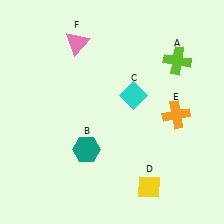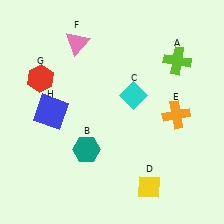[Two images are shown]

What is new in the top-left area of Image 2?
A red hexagon (G) was added in the top-left area of Image 2.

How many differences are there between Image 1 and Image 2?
There are 2 differences between the two images.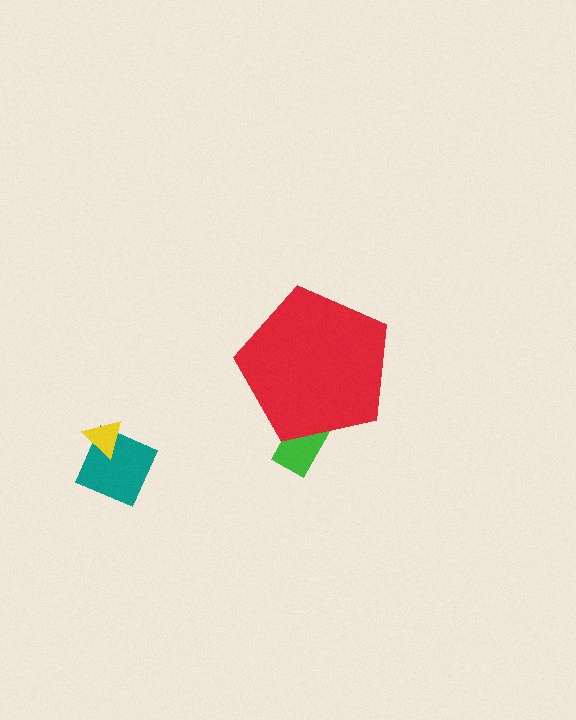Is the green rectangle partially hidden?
Yes, the green rectangle is partially hidden behind the red pentagon.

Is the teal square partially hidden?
No, the teal square is fully visible.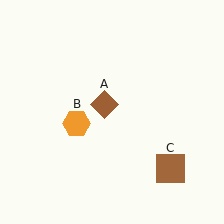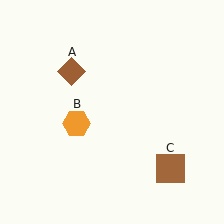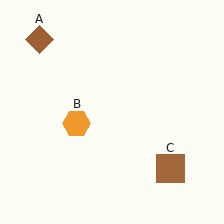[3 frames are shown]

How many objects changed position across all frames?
1 object changed position: brown diamond (object A).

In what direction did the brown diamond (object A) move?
The brown diamond (object A) moved up and to the left.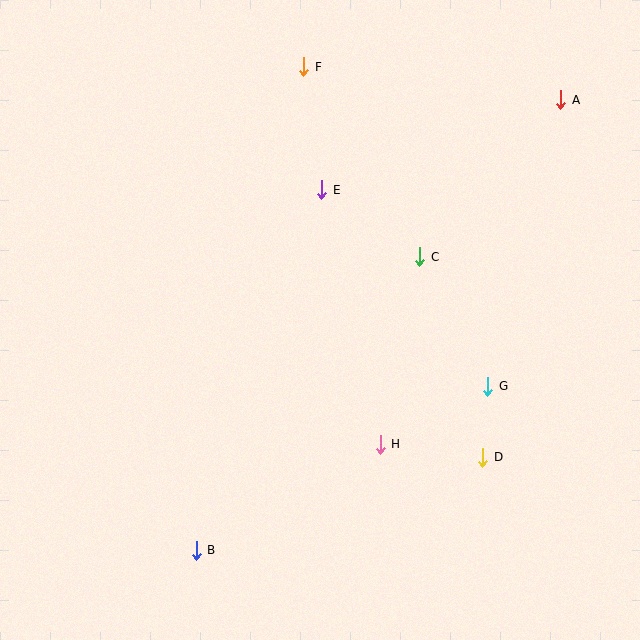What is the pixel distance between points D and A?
The distance between D and A is 366 pixels.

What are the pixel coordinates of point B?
Point B is at (196, 550).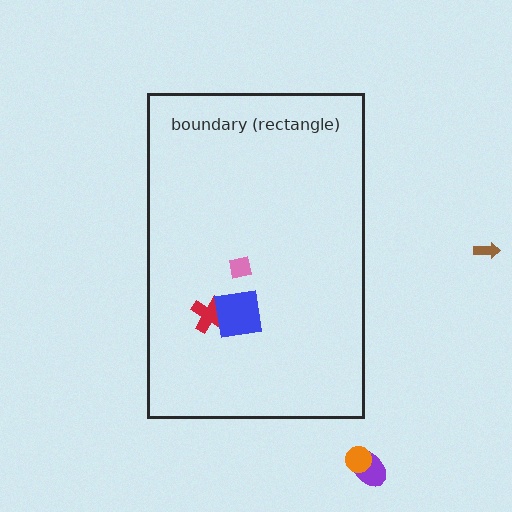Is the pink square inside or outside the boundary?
Inside.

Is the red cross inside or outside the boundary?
Inside.